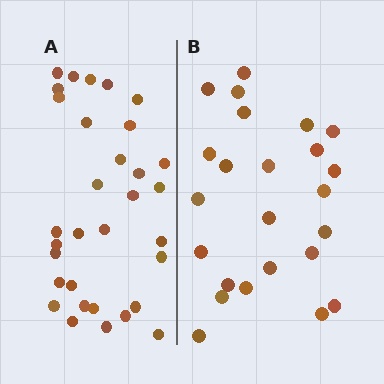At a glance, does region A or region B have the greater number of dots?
Region A (the left region) has more dots.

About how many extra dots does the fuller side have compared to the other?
Region A has roughly 8 or so more dots than region B.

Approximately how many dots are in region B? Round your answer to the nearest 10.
About 20 dots. (The exact count is 24, which rounds to 20.)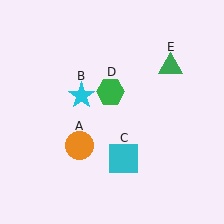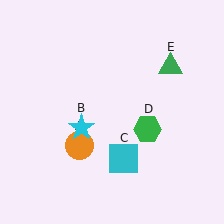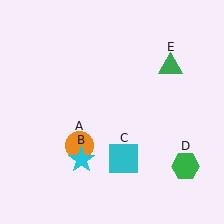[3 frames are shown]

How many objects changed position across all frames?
2 objects changed position: cyan star (object B), green hexagon (object D).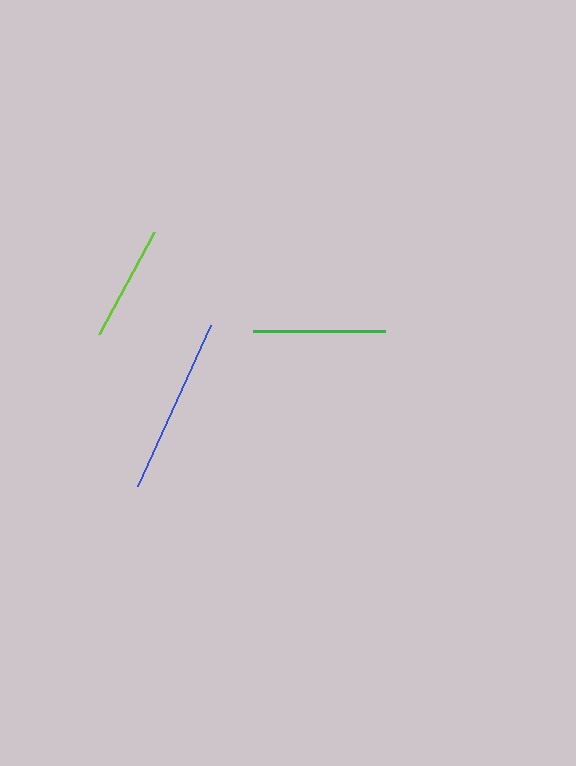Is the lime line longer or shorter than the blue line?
The blue line is longer than the lime line.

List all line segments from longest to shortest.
From longest to shortest: blue, green, lime.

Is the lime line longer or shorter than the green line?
The green line is longer than the lime line.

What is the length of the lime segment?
The lime segment is approximately 116 pixels long.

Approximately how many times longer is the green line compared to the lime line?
The green line is approximately 1.1 times the length of the lime line.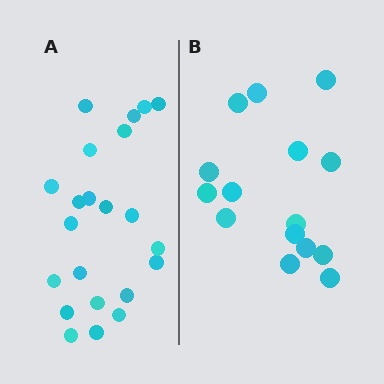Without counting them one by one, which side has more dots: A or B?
Region A (the left region) has more dots.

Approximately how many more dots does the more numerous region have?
Region A has roughly 8 or so more dots than region B.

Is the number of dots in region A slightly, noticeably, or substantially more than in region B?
Region A has substantially more. The ratio is roughly 1.5 to 1.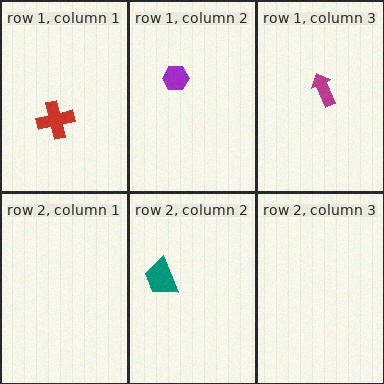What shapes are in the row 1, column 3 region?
The magenta arrow.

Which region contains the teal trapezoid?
The row 2, column 2 region.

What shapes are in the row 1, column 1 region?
The red cross.